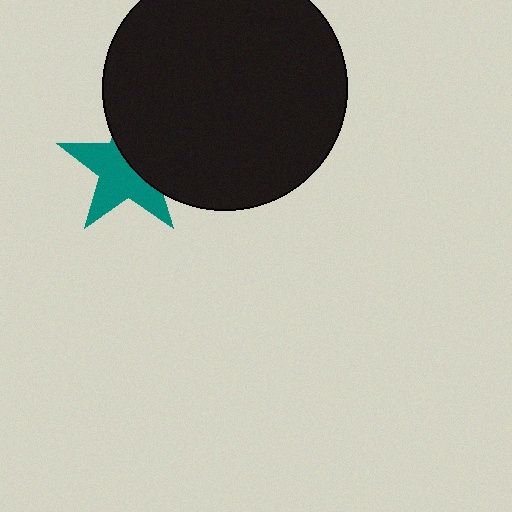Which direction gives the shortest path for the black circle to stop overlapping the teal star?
Moving right gives the shortest separation.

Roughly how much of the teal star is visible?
About half of it is visible (roughly 57%).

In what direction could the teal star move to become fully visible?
The teal star could move left. That would shift it out from behind the black circle entirely.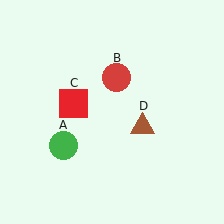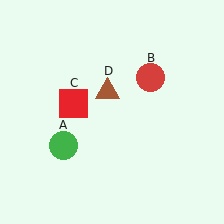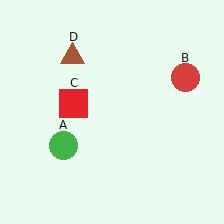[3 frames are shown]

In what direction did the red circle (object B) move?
The red circle (object B) moved right.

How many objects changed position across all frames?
2 objects changed position: red circle (object B), brown triangle (object D).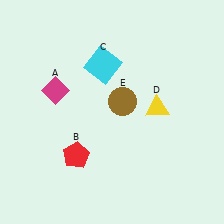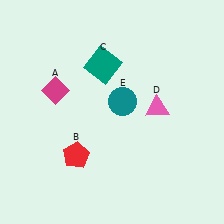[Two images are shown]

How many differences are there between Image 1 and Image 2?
There are 3 differences between the two images.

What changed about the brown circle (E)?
In Image 1, E is brown. In Image 2, it changed to teal.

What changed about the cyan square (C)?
In Image 1, C is cyan. In Image 2, it changed to teal.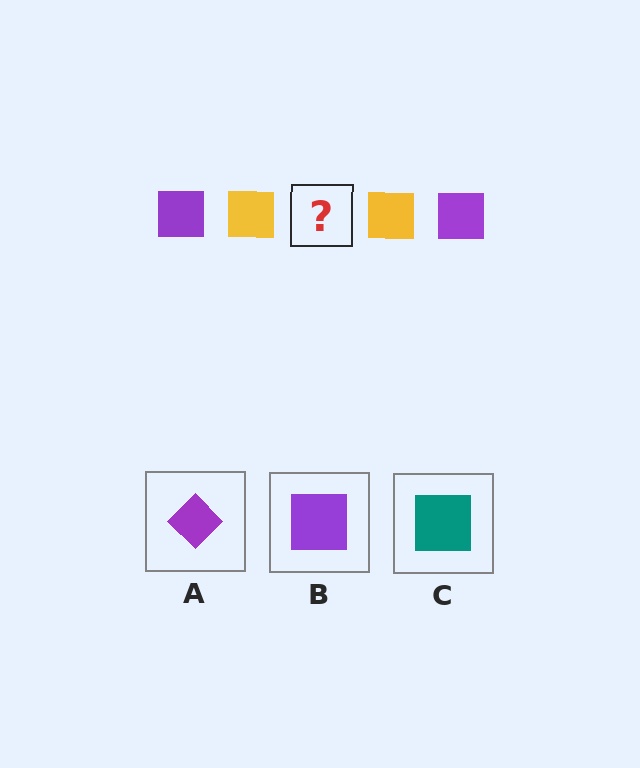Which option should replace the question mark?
Option B.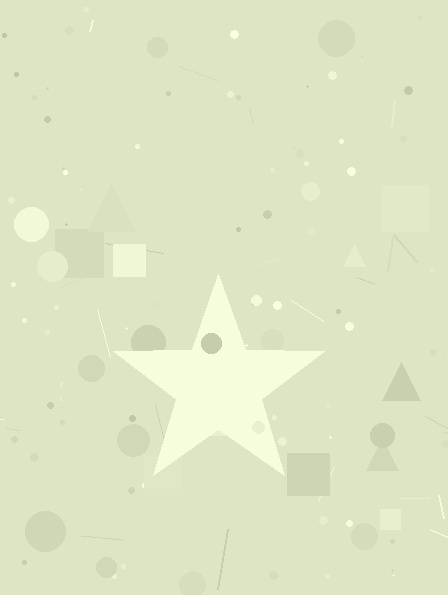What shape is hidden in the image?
A star is hidden in the image.